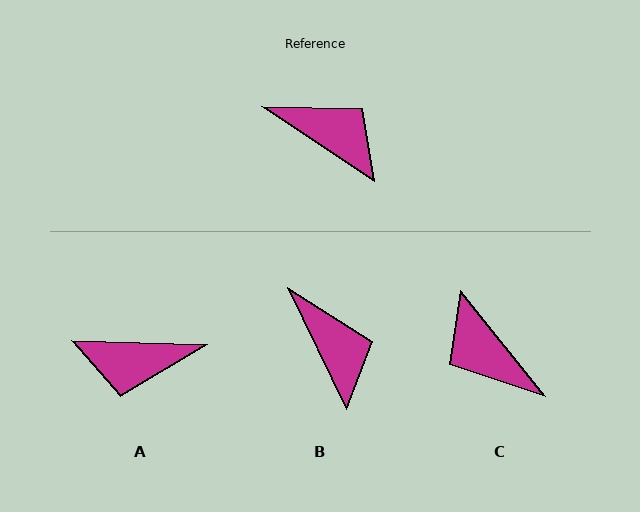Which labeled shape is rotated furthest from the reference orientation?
C, about 162 degrees away.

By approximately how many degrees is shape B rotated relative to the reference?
Approximately 31 degrees clockwise.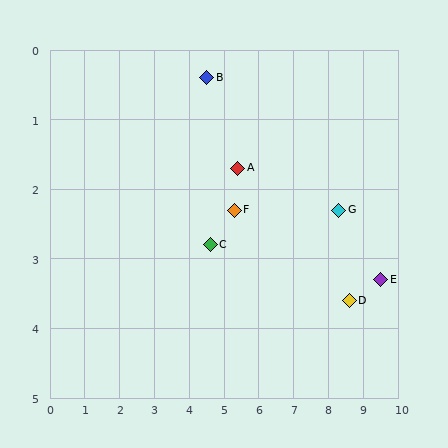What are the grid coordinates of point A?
Point A is at approximately (5.4, 1.7).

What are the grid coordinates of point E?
Point E is at approximately (9.5, 3.3).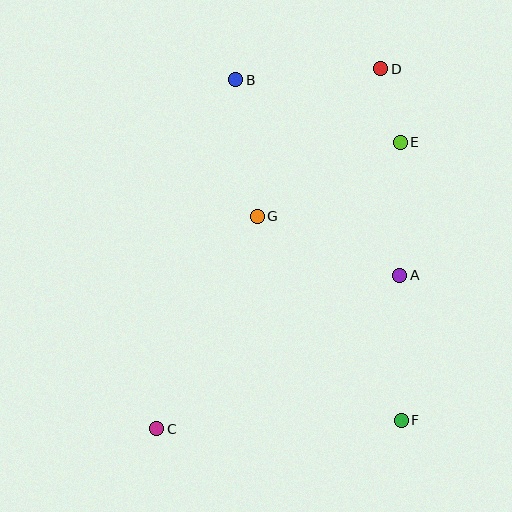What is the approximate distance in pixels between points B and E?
The distance between B and E is approximately 176 pixels.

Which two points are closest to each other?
Points D and E are closest to each other.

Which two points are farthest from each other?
Points C and D are farthest from each other.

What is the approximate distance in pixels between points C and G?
The distance between C and G is approximately 235 pixels.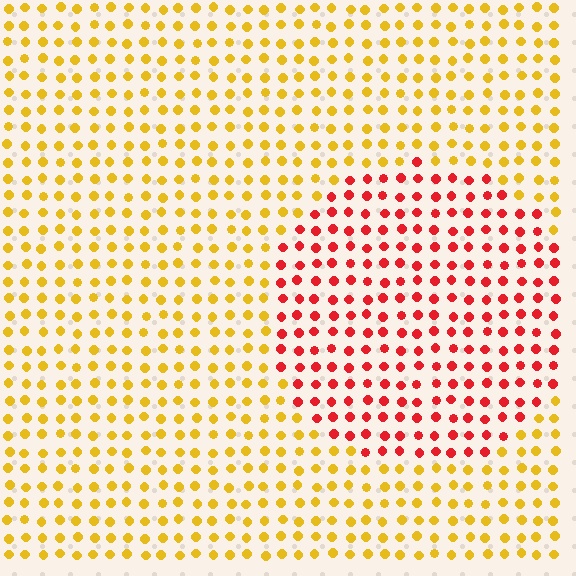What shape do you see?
I see a circle.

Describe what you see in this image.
The image is filled with small yellow elements in a uniform arrangement. A circle-shaped region is visible where the elements are tinted to a slightly different hue, forming a subtle color boundary.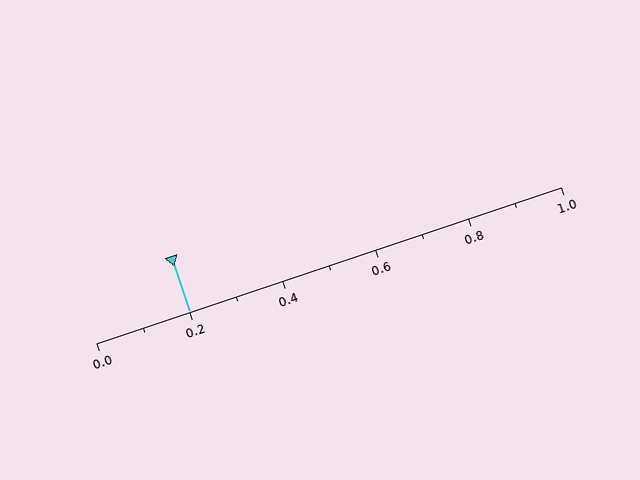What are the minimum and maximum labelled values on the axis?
The axis runs from 0.0 to 1.0.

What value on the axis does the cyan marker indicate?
The marker indicates approximately 0.2.